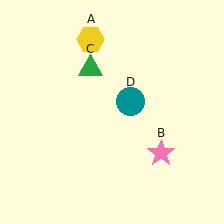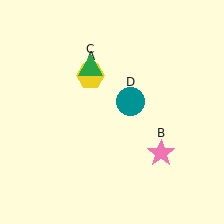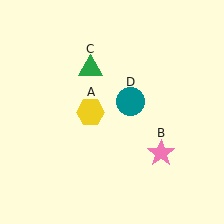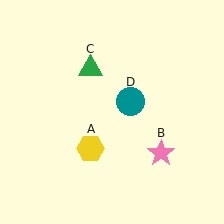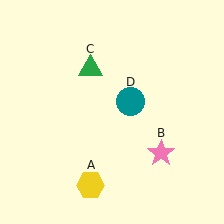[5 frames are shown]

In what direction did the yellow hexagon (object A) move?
The yellow hexagon (object A) moved down.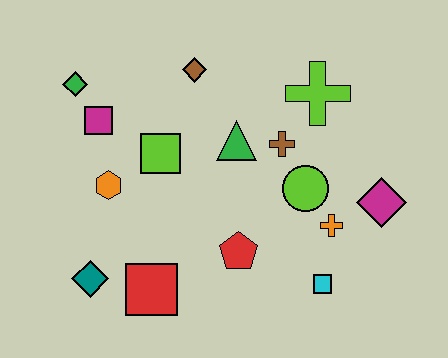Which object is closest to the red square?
The teal diamond is closest to the red square.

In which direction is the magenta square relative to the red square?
The magenta square is above the red square.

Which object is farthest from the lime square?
The magenta diamond is farthest from the lime square.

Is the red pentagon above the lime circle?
No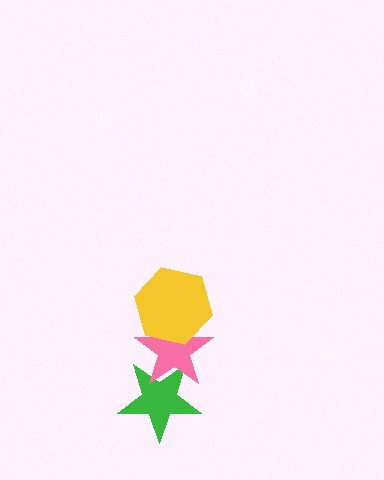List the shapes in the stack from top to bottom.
From top to bottom: the yellow hexagon, the pink star, the green star.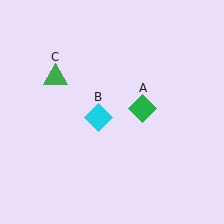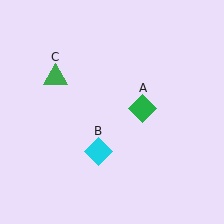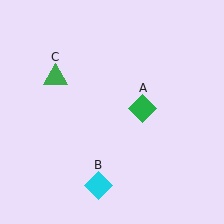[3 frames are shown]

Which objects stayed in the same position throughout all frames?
Green diamond (object A) and green triangle (object C) remained stationary.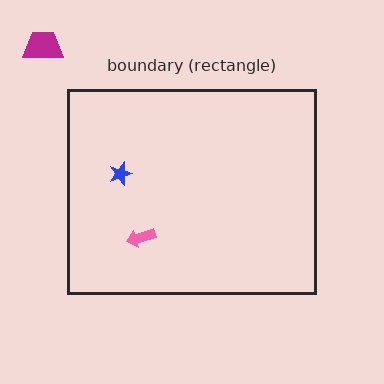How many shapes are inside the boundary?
2 inside, 1 outside.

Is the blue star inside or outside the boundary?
Inside.